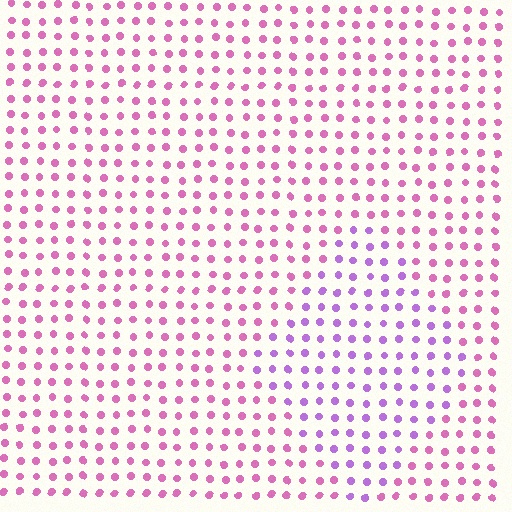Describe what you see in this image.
The image is filled with small pink elements in a uniform arrangement. A diamond-shaped region is visible where the elements are tinted to a slightly different hue, forming a subtle color boundary.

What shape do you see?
I see a diamond.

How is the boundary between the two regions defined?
The boundary is defined purely by a slight shift in hue (about 37 degrees). Spacing, size, and orientation are identical on both sides.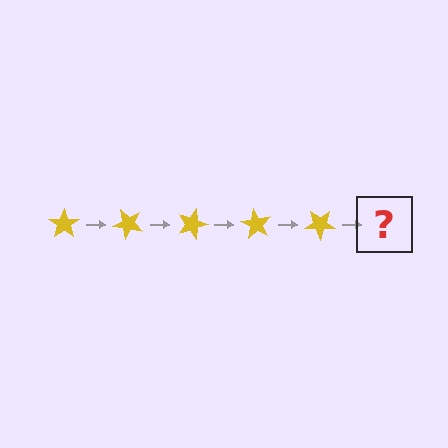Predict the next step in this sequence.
The next step is a yellow star rotated 225 degrees.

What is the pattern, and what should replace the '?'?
The pattern is that the star rotates 45 degrees each step. The '?' should be a yellow star rotated 225 degrees.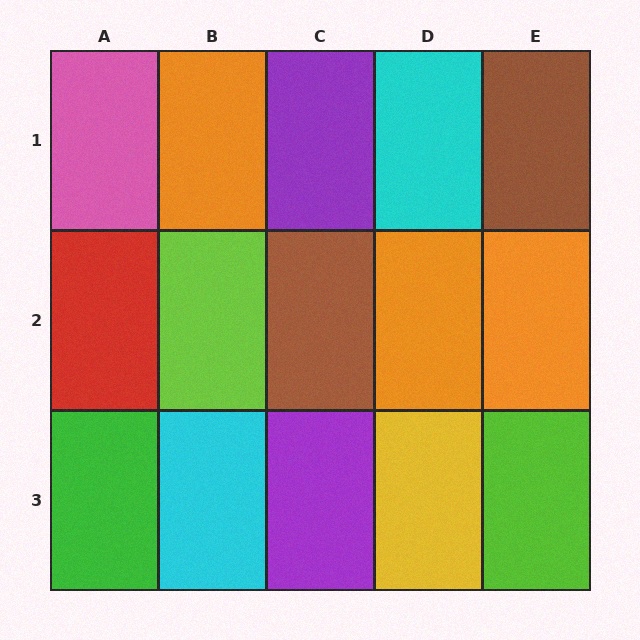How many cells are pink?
1 cell is pink.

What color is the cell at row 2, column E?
Orange.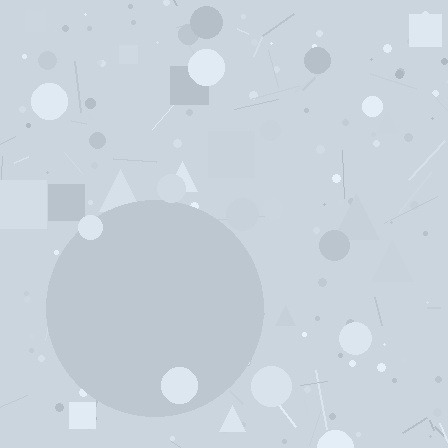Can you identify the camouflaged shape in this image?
The camouflaged shape is a circle.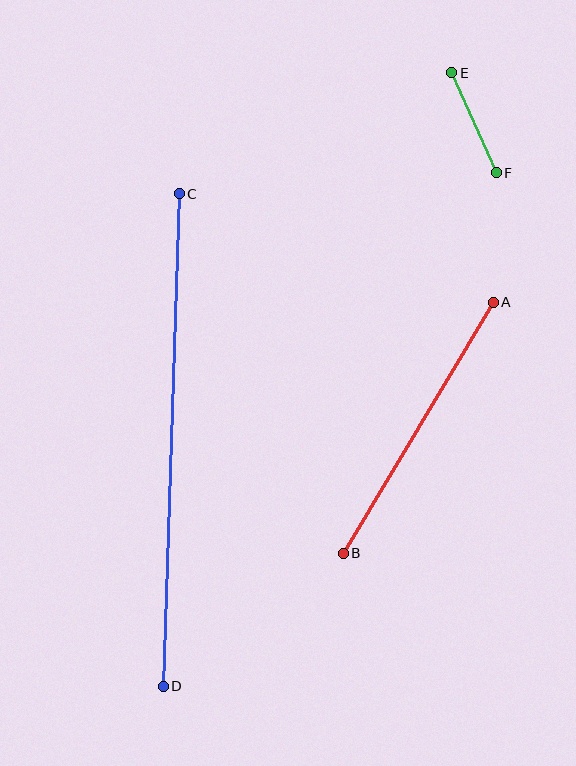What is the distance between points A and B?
The distance is approximately 292 pixels.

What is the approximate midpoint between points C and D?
The midpoint is at approximately (171, 440) pixels.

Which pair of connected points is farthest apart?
Points C and D are farthest apart.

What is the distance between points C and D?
The distance is approximately 492 pixels.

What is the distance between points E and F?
The distance is approximately 110 pixels.